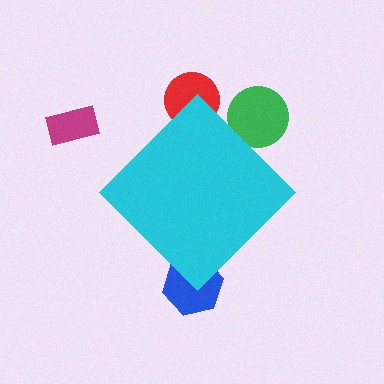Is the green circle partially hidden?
Yes, the green circle is partially hidden behind the cyan diamond.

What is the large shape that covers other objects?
A cyan diamond.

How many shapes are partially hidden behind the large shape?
3 shapes are partially hidden.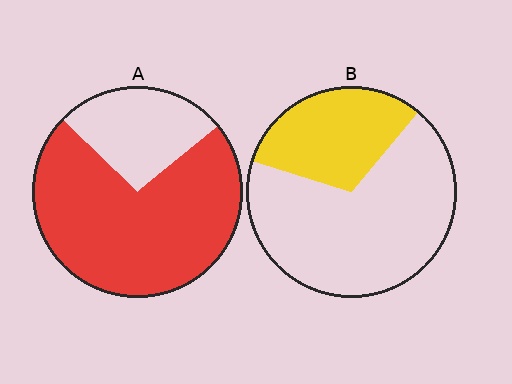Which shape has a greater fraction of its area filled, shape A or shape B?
Shape A.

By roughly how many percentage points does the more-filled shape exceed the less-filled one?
By roughly 40 percentage points (A over B).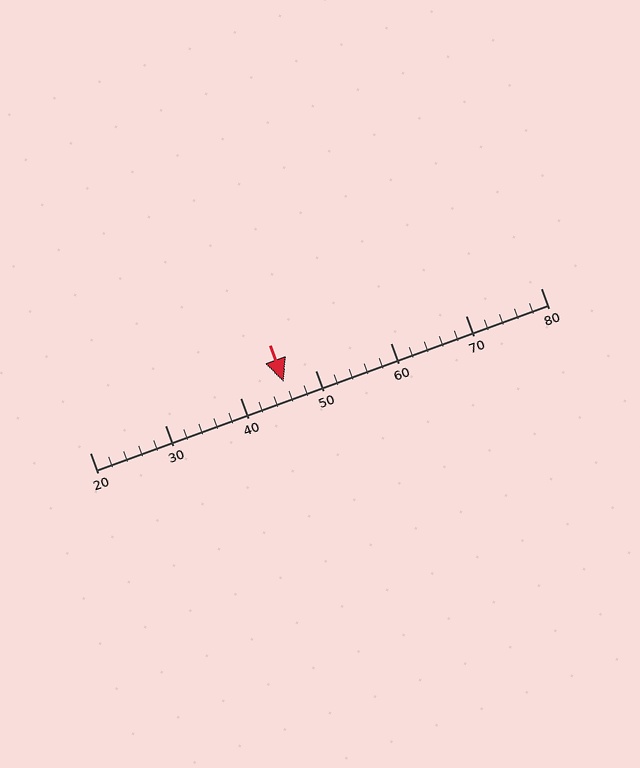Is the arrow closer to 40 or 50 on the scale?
The arrow is closer to 50.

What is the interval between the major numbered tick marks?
The major tick marks are spaced 10 units apart.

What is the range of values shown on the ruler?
The ruler shows values from 20 to 80.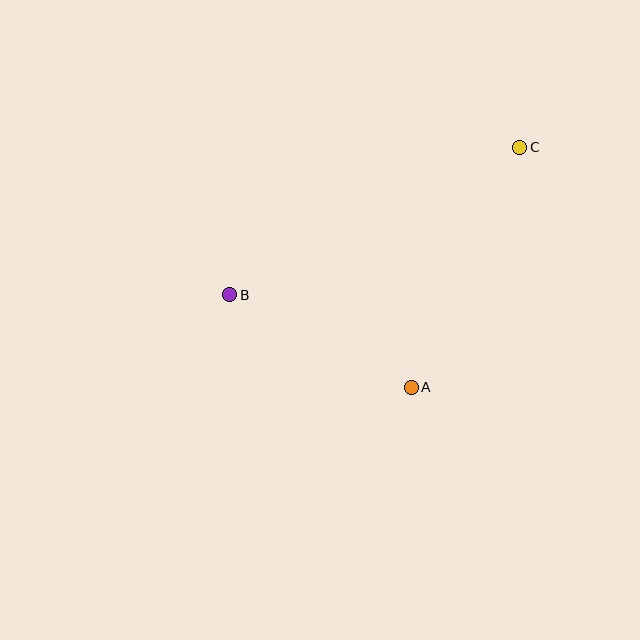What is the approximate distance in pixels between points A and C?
The distance between A and C is approximately 263 pixels.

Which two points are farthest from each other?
Points B and C are farthest from each other.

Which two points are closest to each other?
Points A and B are closest to each other.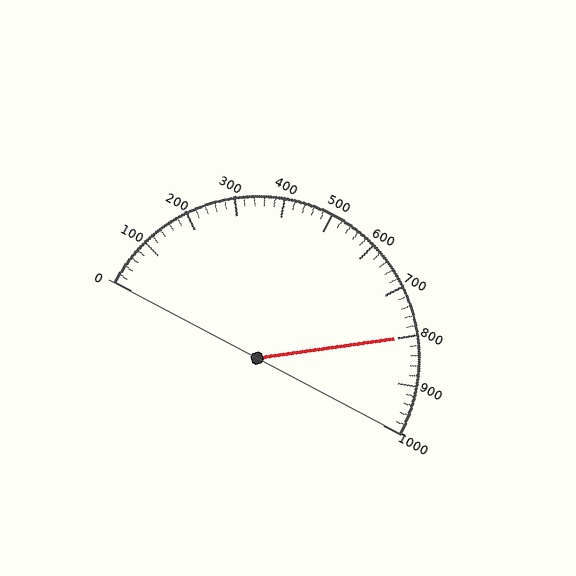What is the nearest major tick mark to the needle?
The nearest major tick mark is 800.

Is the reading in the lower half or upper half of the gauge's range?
The reading is in the upper half of the range (0 to 1000).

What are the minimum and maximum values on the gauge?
The gauge ranges from 0 to 1000.